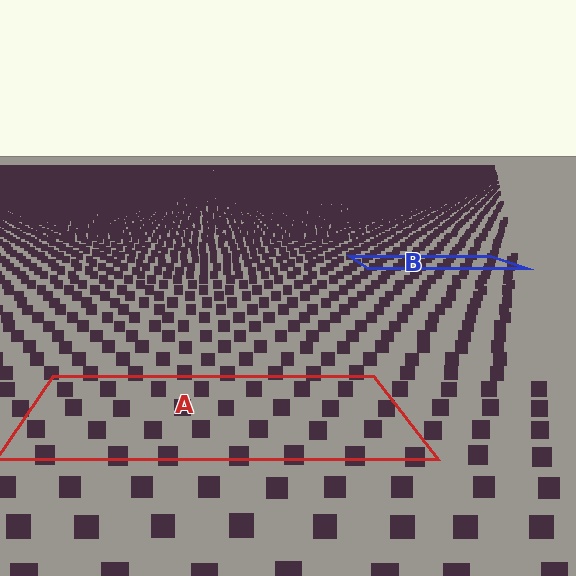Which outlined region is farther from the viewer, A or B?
Region B is farther from the viewer — the texture elements inside it appear smaller and more densely packed.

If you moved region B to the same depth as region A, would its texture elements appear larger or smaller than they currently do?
They would appear larger. At a closer depth, the same texture elements are projected at a bigger on-screen size.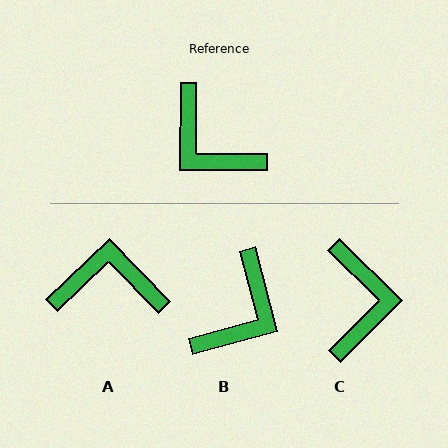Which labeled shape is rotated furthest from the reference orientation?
A, about 136 degrees away.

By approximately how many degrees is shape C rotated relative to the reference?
Approximately 136 degrees counter-clockwise.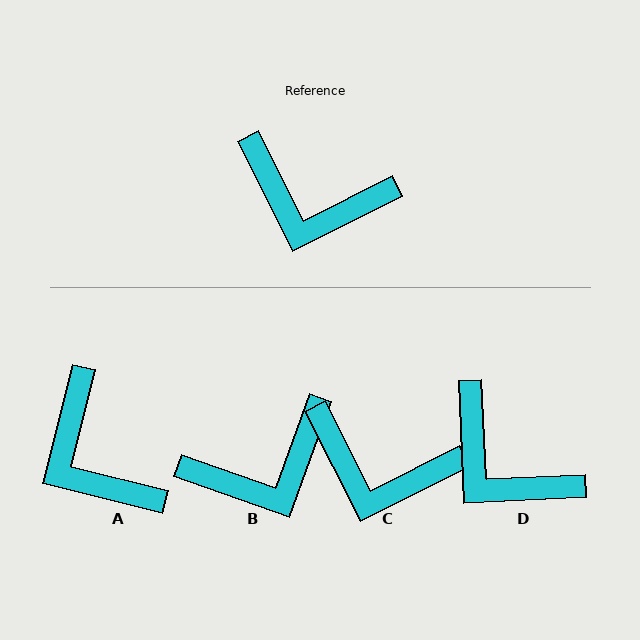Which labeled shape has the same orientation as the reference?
C.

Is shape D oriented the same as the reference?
No, it is off by about 24 degrees.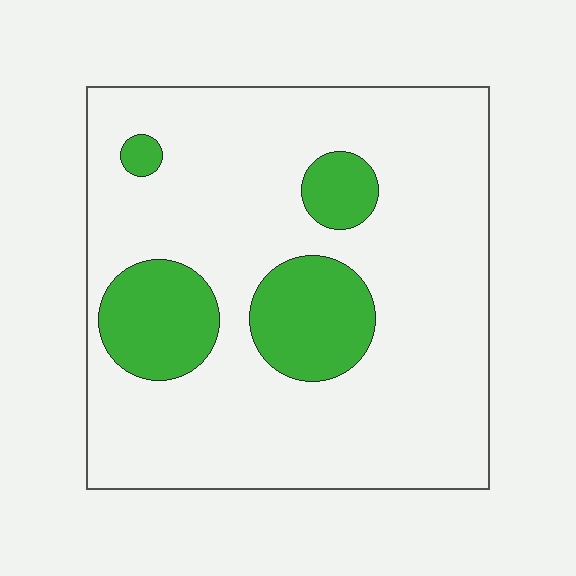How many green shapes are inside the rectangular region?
4.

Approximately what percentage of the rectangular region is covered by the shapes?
Approximately 20%.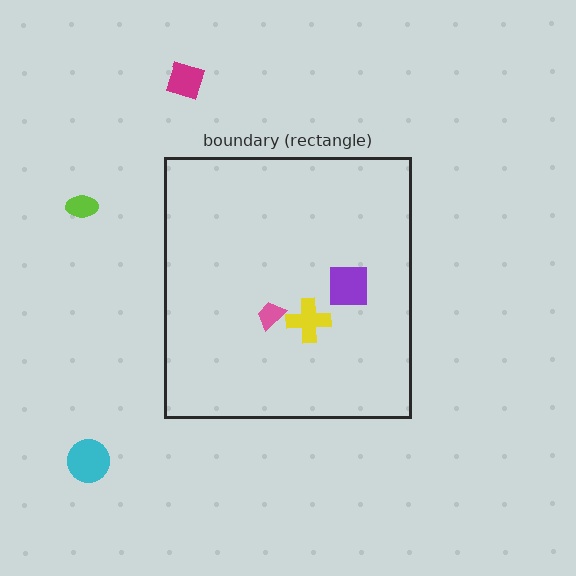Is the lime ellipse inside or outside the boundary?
Outside.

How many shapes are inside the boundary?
3 inside, 3 outside.